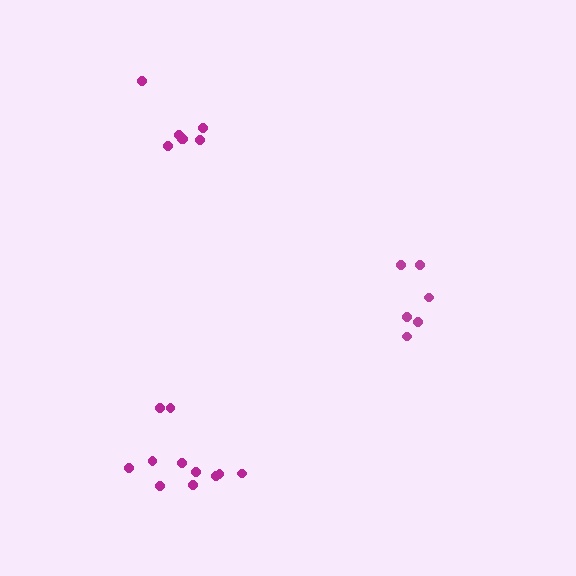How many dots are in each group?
Group 1: 7 dots, Group 2: 11 dots, Group 3: 6 dots (24 total).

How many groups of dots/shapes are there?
There are 3 groups.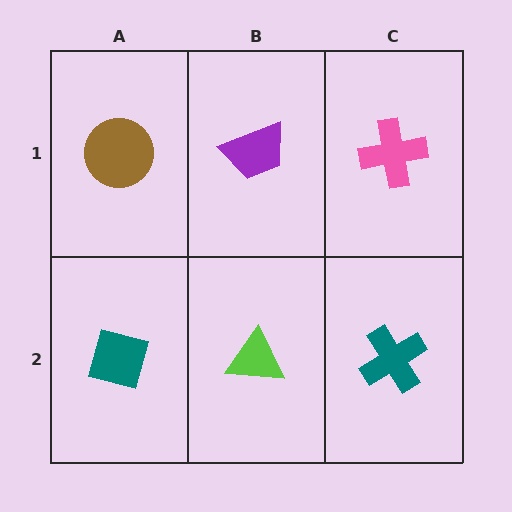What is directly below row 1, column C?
A teal cross.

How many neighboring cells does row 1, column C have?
2.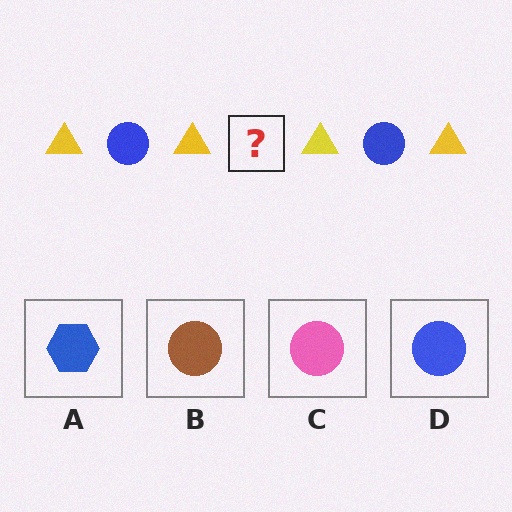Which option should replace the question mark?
Option D.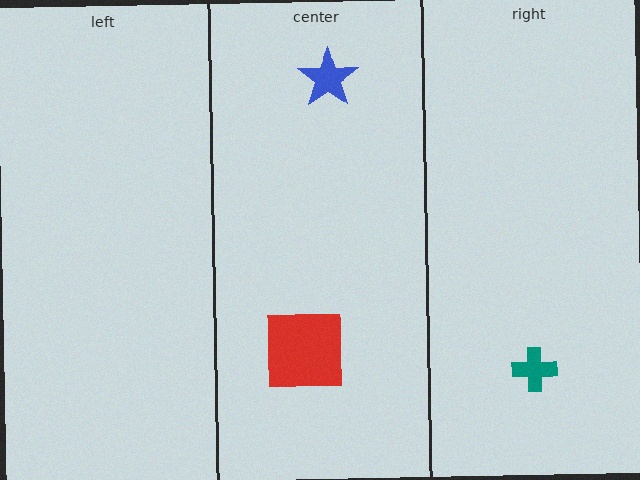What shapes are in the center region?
The blue star, the red square.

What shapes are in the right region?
The teal cross.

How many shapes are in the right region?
1.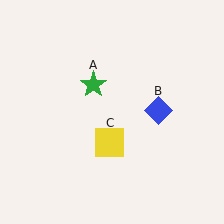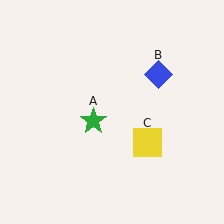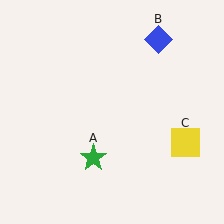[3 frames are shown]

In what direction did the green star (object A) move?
The green star (object A) moved down.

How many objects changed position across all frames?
3 objects changed position: green star (object A), blue diamond (object B), yellow square (object C).